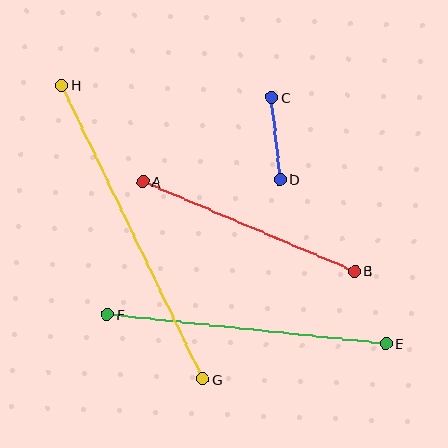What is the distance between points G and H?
The distance is approximately 326 pixels.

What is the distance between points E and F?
The distance is approximately 280 pixels.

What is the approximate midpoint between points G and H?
The midpoint is at approximately (132, 232) pixels.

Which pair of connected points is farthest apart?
Points G and H are farthest apart.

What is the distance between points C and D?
The distance is approximately 82 pixels.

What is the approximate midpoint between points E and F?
The midpoint is at approximately (246, 329) pixels.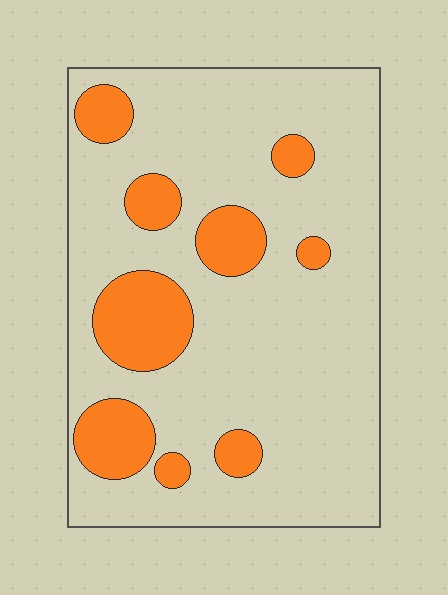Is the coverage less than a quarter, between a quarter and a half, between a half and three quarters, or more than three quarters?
Less than a quarter.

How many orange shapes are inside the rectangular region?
9.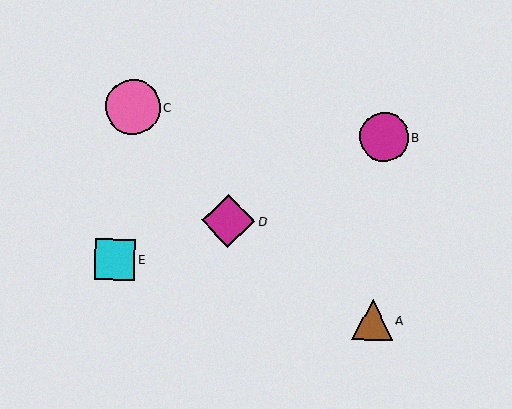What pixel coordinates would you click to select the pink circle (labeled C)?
Click at (133, 107) to select the pink circle C.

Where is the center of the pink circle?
The center of the pink circle is at (133, 107).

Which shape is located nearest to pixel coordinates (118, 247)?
The cyan square (labeled E) at (115, 260) is nearest to that location.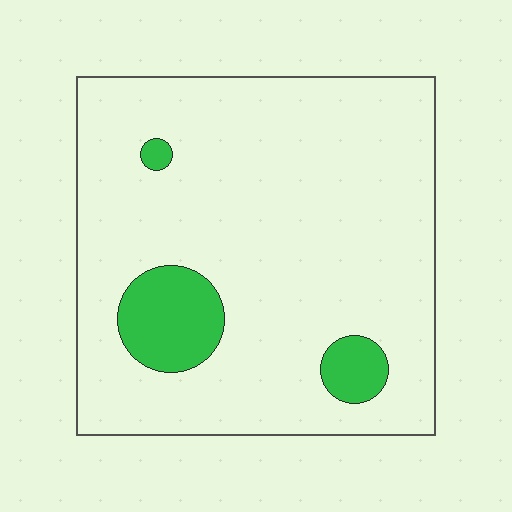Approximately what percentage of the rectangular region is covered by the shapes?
Approximately 10%.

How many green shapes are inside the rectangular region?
3.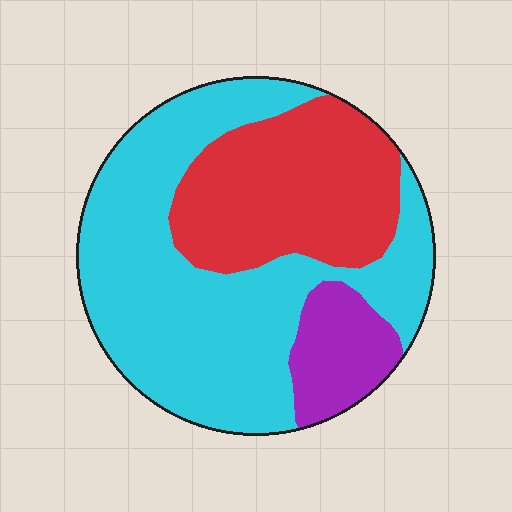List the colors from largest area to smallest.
From largest to smallest: cyan, red, purple.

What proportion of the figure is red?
Red covers about 30% of the figure.